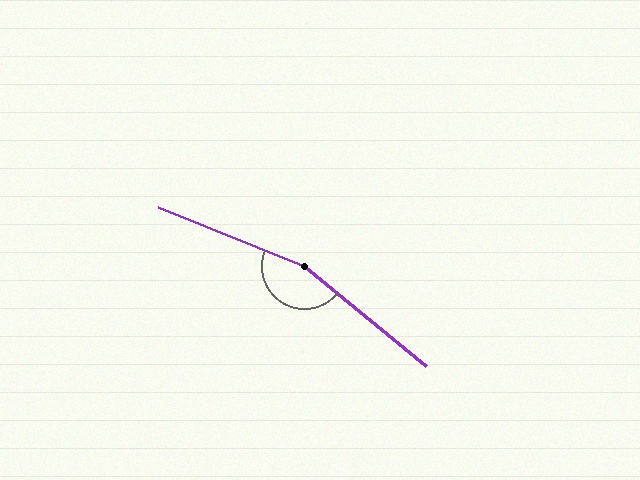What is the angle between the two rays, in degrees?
Approximately 163 degrees.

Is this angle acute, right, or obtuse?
It is obtuse.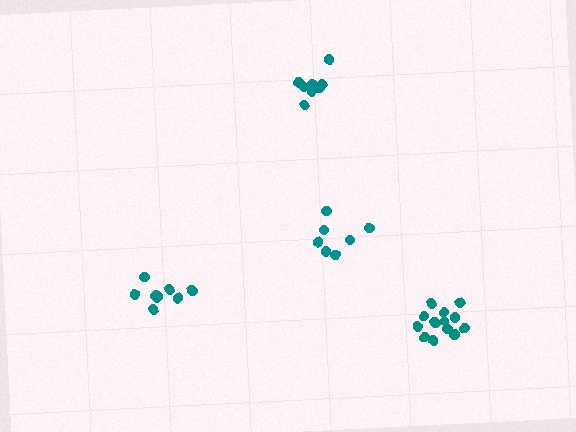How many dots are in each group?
Group 1: 9 dots, Group 2: 9 dots, Group 3: 7 dots, Group 4: 13 dots (38 total).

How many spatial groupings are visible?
There are 4 spatial groupings.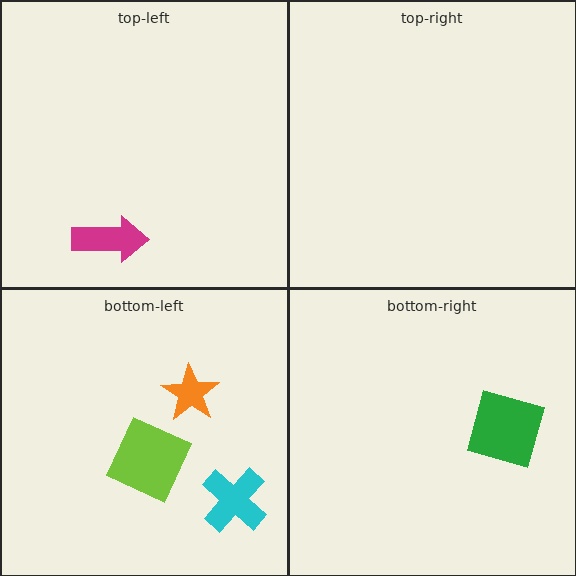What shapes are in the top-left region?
The magenta arrow.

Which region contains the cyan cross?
The bottom-left region.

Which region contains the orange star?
The bottom-left region.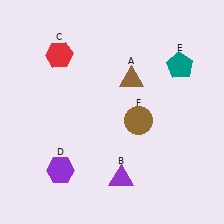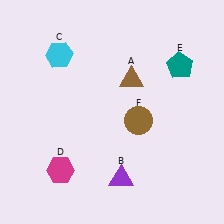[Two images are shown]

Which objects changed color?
C changed from red to cyan. D changed from purple to magenta.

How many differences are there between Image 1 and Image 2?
There are 2 differences between the two images.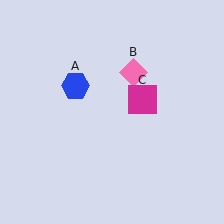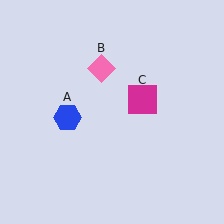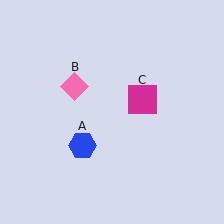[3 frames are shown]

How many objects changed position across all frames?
2 objects changed position: blue hexagon (object A), pink diamond (object B).